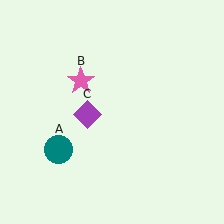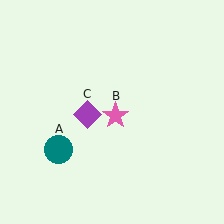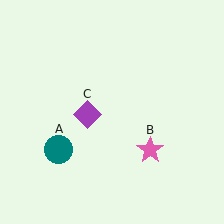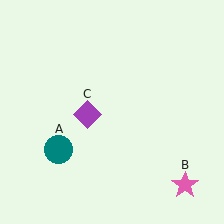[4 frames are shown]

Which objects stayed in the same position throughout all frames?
Teal circle (object A) and purple diamond (object C) remained stationary.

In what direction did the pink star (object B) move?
The pink star (object B) moved down and to the right.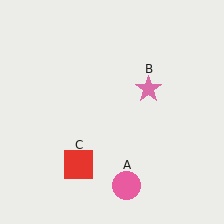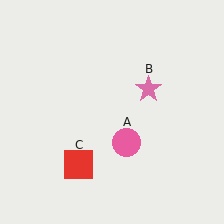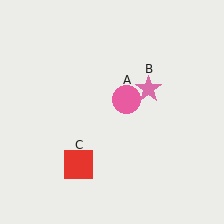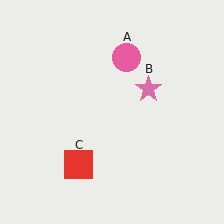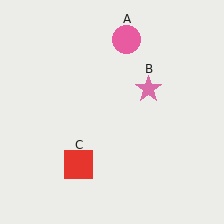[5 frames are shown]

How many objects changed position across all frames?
1 object changed position: pink circle (object A).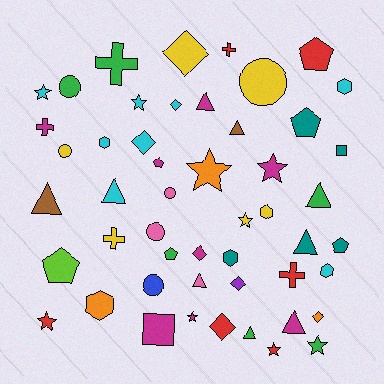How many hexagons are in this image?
There are 6 hexagons.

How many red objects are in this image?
There are 6 red objects.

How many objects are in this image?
There are 50 objects.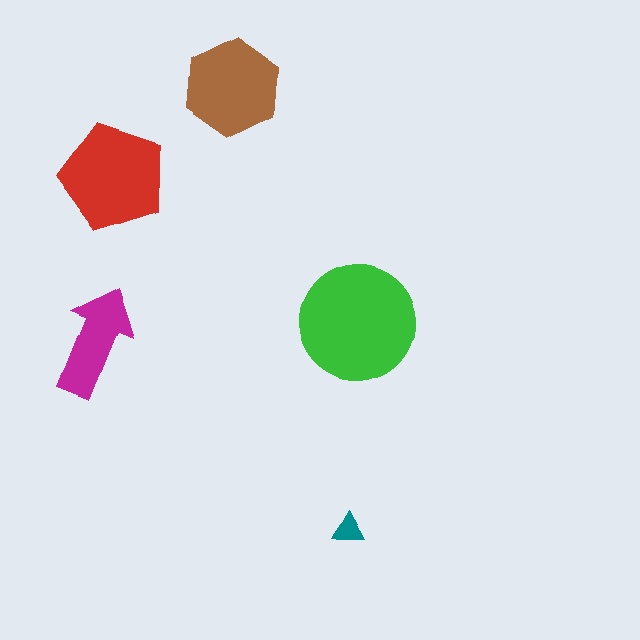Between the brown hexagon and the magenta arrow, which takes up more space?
The brown hexagon.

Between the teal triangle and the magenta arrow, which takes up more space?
The magenta arrow.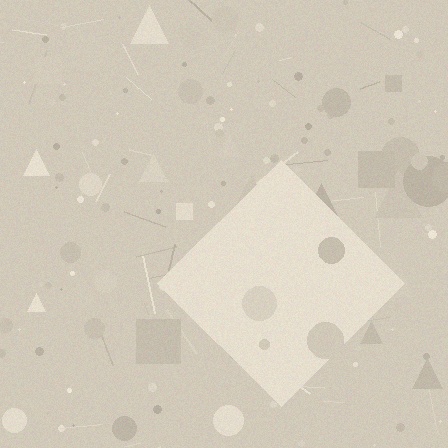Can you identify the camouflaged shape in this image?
The camouflaged shape is a diamond.